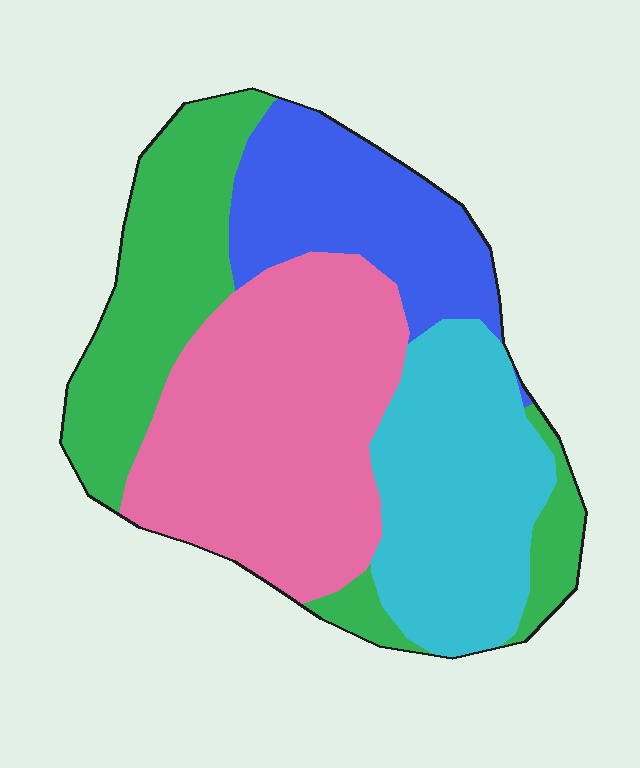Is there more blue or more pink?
Pink.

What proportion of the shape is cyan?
Cyan takes up about one quarter (1/4) of the shape.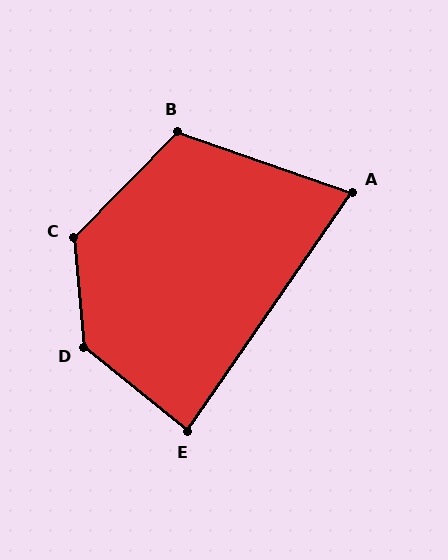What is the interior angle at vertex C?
Approximately 131 degrees (obtuse).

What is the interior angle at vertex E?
Approximately 86 degrees (approximately right).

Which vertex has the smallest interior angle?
A, at approximately 75 degrees.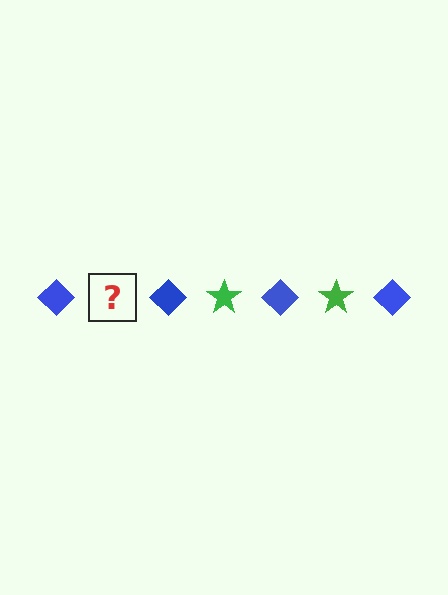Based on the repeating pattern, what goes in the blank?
The blank should be a green star.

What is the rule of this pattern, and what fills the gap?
The rule is that the pattern alternates between blue diamond and green star. The gap should be filled with a green star.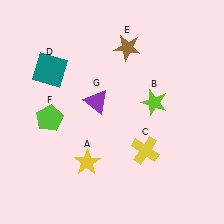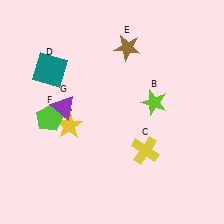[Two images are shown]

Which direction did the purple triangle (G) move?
The purple triangle (G) moved left.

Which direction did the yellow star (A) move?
The yellow star (A) moved up.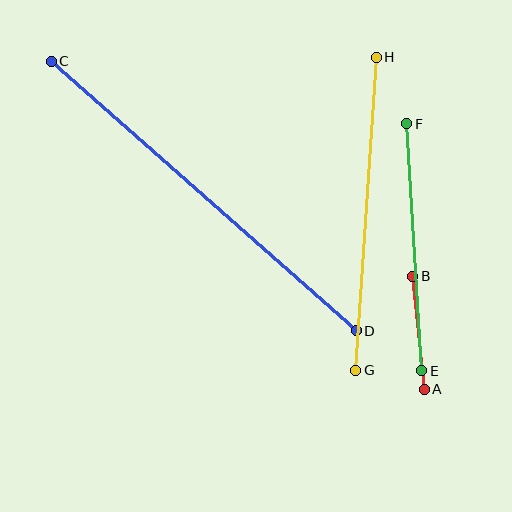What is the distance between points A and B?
The distance is approximately 113 pixels.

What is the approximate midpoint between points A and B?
The midpoint is at approximately (418, 333) pixels.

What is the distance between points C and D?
The distance is approximately 407 pixels.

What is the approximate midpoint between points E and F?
The midpoint is at approximately (414, 247) pixels.